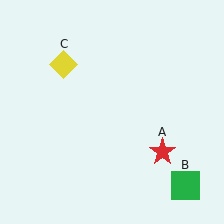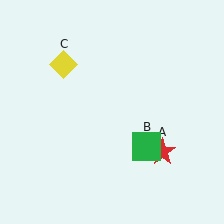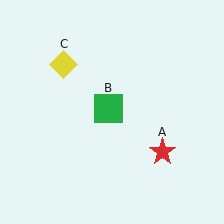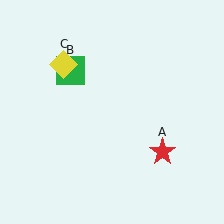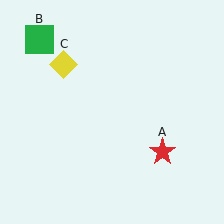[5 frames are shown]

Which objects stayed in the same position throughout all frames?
Red star (object A) and yellow diamond (object C) remained stationary.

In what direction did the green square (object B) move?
The green square (object B) moved up and to the left.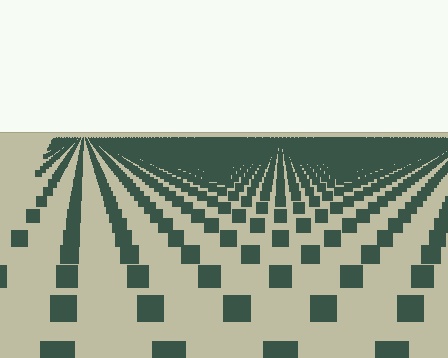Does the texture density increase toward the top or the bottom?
Density increases toward the top.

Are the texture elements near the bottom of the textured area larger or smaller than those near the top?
Larger. Near the bottom, elements are closer to the viewer and appear at a bigger on-screen size.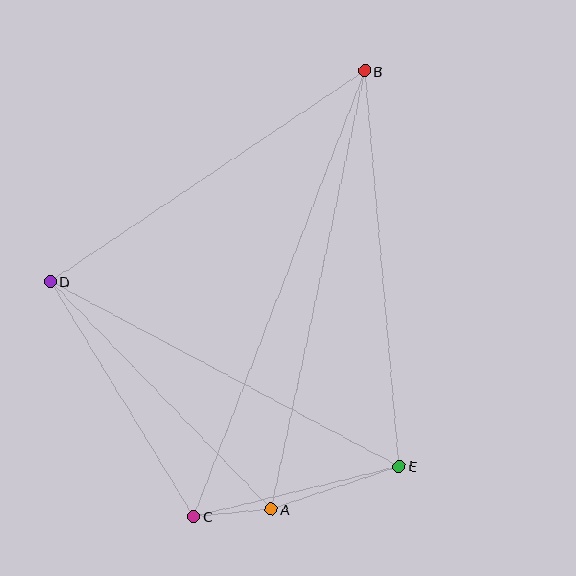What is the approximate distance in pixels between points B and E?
The distance between B and E is approximately 397 pixels.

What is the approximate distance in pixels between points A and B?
The distance between A and B is approximately 448 pixels.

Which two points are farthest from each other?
Points B and C are farthest from each other.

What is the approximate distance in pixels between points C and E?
The distance between C and E is approximately 211 pixels.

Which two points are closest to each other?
Points A and C are closest to each other.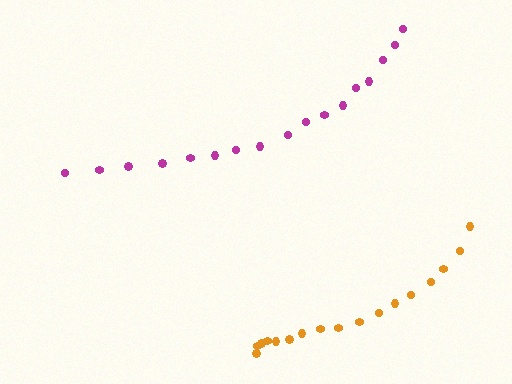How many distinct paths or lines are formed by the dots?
There are 2 distinct paths.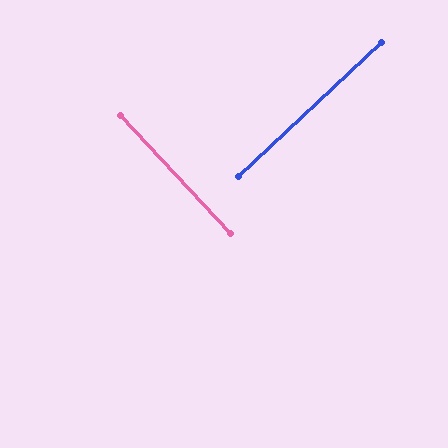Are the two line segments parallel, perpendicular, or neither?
Perpendicular — they meet at approximately 90°.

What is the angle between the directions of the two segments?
Approximately 90 degrees.